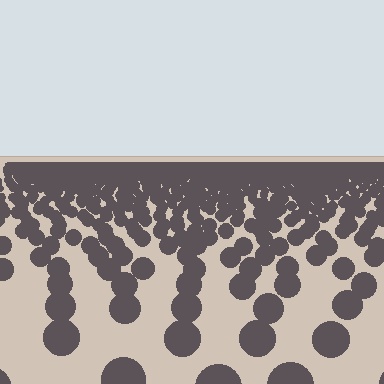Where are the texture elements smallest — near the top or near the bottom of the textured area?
Near the top.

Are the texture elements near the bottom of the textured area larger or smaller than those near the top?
Larger. Near the bottom, elements are closer to the viewer and appear at a bigger on-screen size.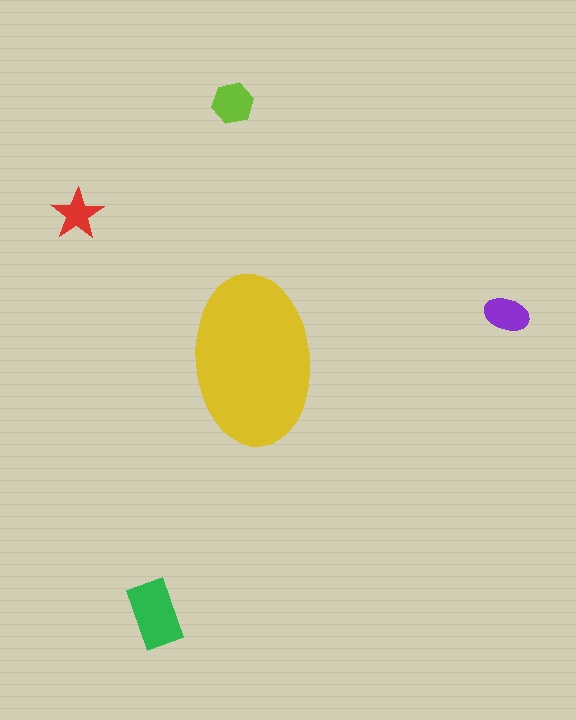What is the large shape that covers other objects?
A yellow ellipse.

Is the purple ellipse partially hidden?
No, the purple ellipse is fully visible.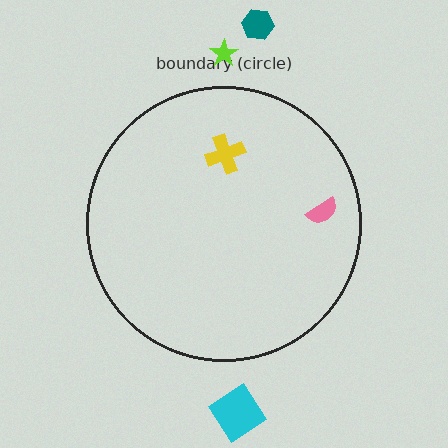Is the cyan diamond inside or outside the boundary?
Outside.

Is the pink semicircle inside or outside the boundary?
Inside.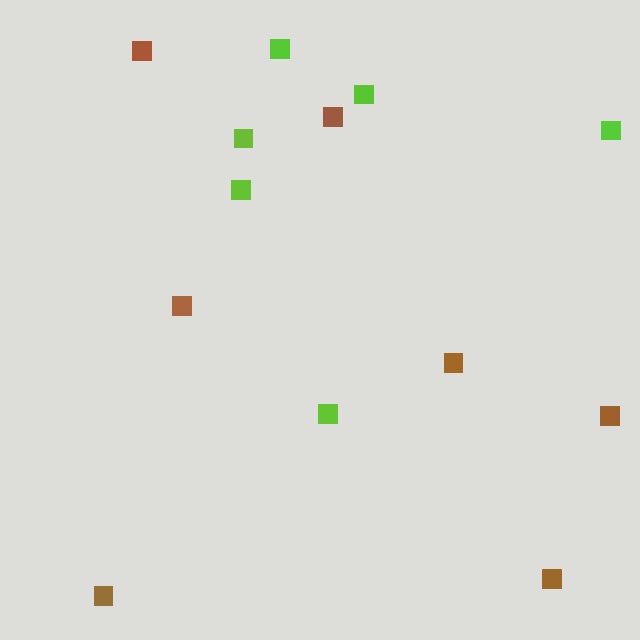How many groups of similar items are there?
There are 2 groups: one group of lime squares (6) and one group of brown squares (7).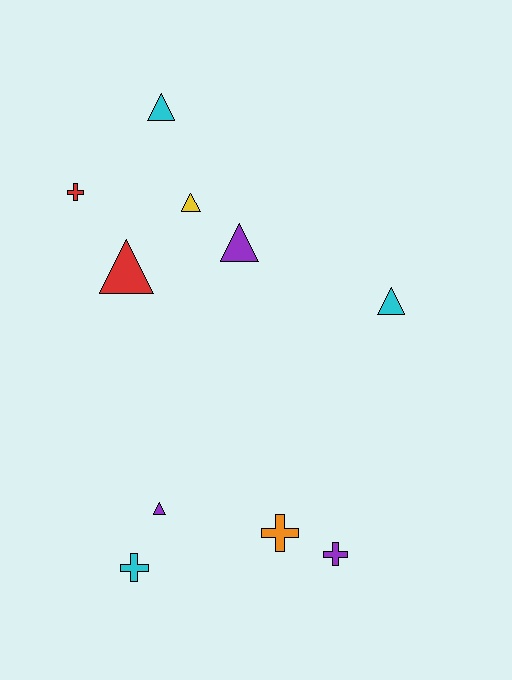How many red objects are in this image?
There are 2 red objects.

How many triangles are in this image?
There are 6 triangles.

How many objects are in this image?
There are 10 objects.